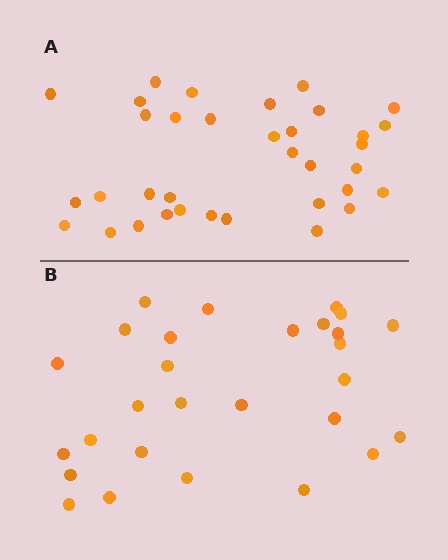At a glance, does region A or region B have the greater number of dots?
Region A (the top region) has more dots.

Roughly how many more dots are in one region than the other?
Region A has roughly 8 or so more dots than region B.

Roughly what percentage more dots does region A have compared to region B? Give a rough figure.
About 25% more.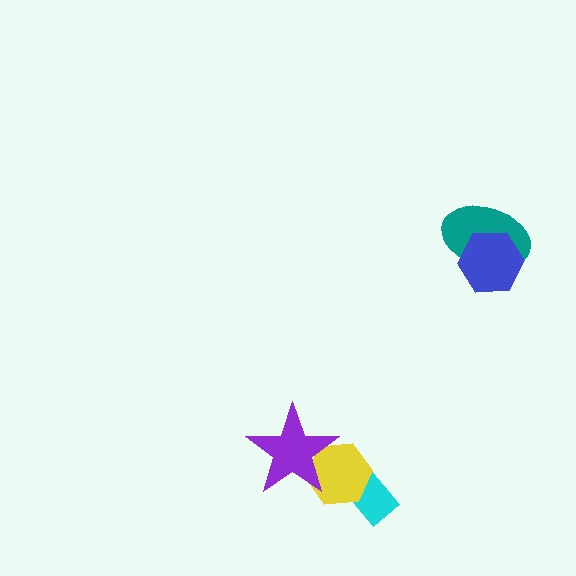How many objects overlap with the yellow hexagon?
2 objects overlap with the yellow hexagon.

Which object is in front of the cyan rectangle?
The yellow hexagon is in front of the cyan rectangle.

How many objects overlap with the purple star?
1 object overlaps with the purple star.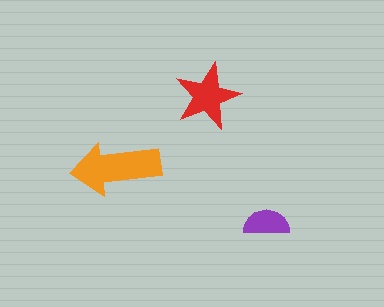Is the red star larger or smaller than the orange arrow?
Smaller.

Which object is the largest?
The orange arrow.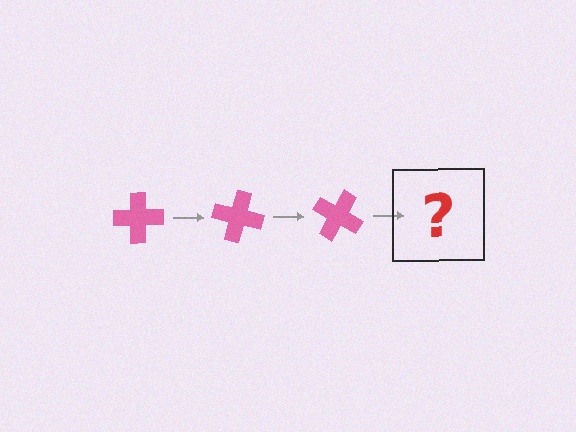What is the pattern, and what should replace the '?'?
The pattern is that the cross rotates 15 degrees each step. The '?' should be a pink cross rotated 45 degrees.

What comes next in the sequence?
The next element should be a pink cross rotated 45 degrees.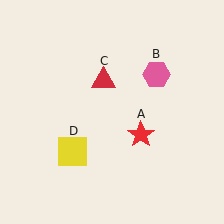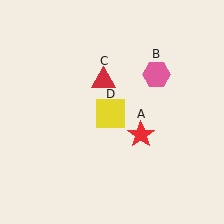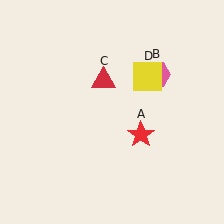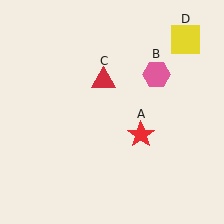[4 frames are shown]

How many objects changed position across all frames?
1 object changed position: yellow square (object D).